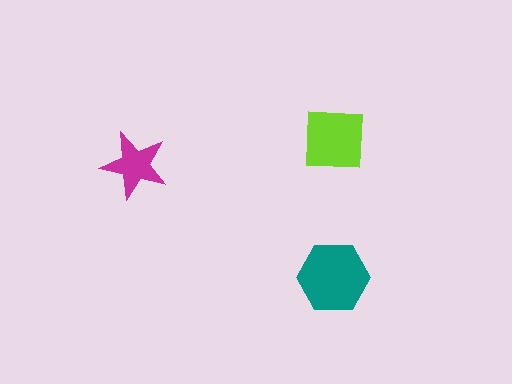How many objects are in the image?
There are 3 objects in the image.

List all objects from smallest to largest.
The magenta star, the lime square, the teal hexagon.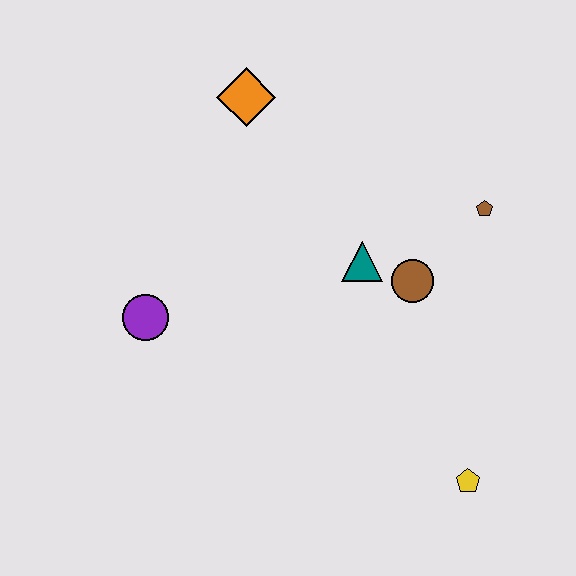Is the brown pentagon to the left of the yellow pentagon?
No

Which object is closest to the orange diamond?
The teal triangle is closest to the orange diamond.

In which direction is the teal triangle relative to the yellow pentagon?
The teal triangle is above the yellow pentagon.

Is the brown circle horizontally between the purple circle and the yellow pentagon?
Yes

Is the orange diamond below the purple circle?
No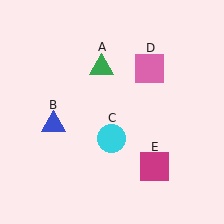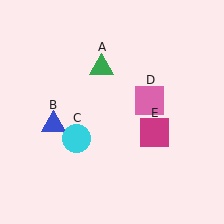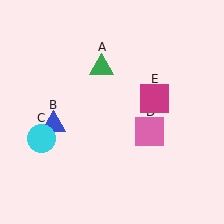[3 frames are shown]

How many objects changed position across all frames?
3 objects changed position: cyan circle (object C), pink square (object D), magenta square (object E).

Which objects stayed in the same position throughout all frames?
Green triangle (object A) and blue triangle (object B) remained stationary.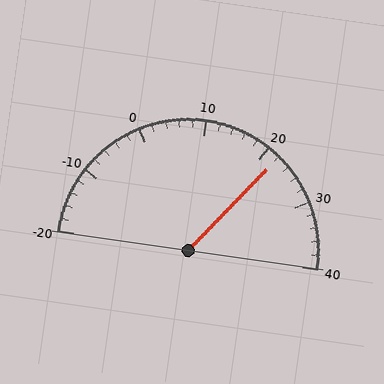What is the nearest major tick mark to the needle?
The nearest major tick mark is 20.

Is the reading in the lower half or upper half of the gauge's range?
The reading is in the upper half of the range (-20 to 40).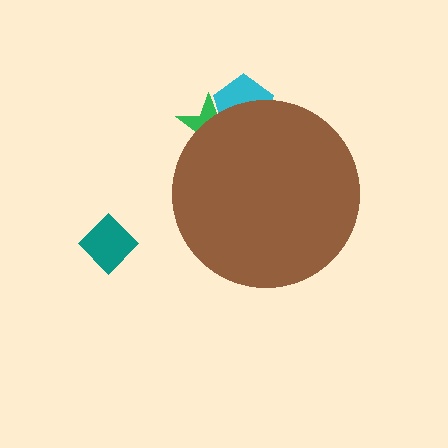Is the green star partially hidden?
Yes, the green star is partially hidden behind the brown circle.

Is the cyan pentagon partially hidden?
Yes, the cyan pentagon is partially hidden behind the brown circle.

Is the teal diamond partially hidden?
No, the teal diamond is fully visible.